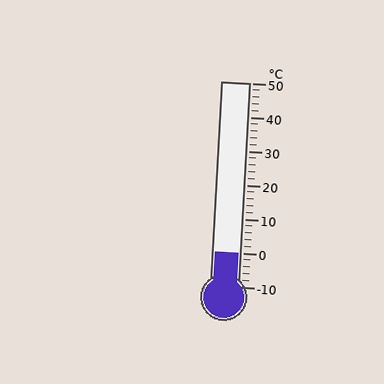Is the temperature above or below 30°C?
The temperature is below 30°C.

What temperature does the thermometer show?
The thermometer shows approximately 0°C.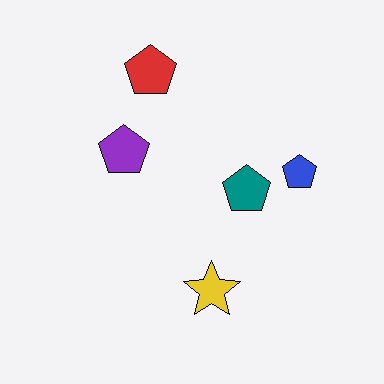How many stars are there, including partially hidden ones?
There is 1 star.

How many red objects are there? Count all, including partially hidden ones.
There is 1 red object.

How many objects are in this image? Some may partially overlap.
There are 5 objects.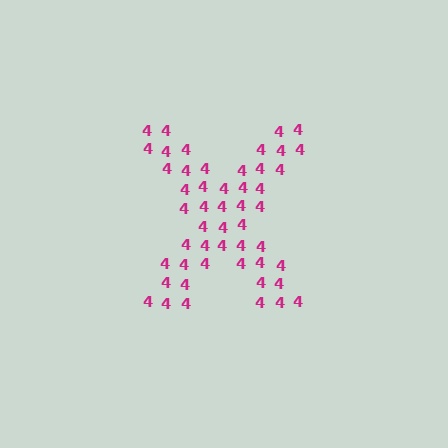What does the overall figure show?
The overall figure shows the letter X.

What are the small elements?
The small elements are digit 4's.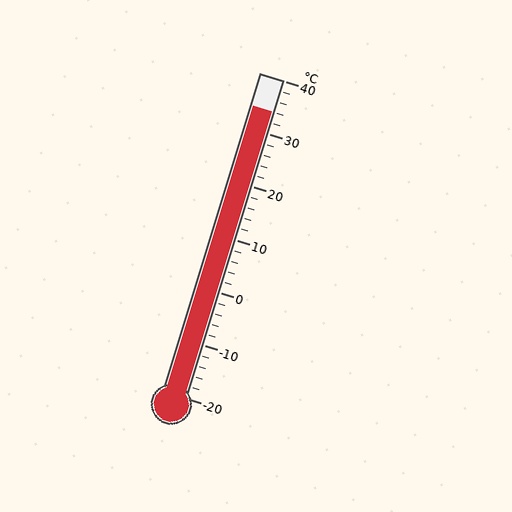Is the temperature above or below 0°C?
The temperature is above 0°C.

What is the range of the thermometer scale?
The thermometer scale ranges from -20°C to 40°C.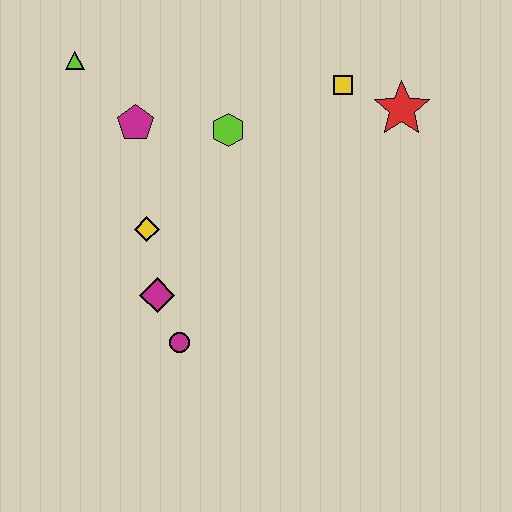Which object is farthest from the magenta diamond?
The red star is farthest from the magenta diamond.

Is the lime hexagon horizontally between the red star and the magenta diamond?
Yes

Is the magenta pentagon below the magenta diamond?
No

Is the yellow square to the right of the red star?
No